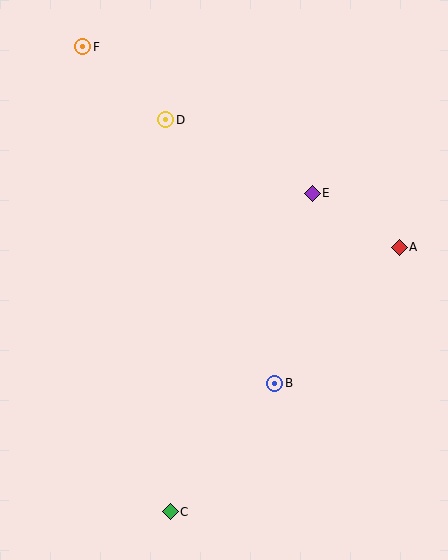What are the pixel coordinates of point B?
Point B is at (275, 383).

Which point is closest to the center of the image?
Point B at (275, 383) is closest to the center.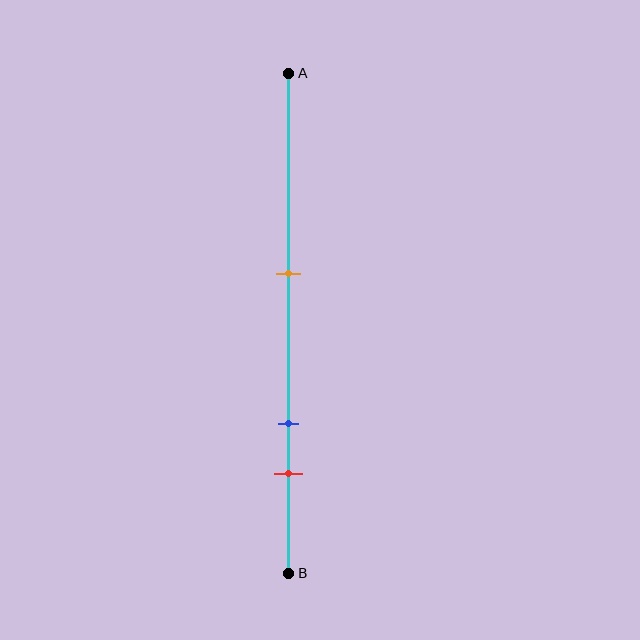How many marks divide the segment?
There are 3 marks dividing the segment.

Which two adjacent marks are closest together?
The blue and red marks are the closest adjacent pair.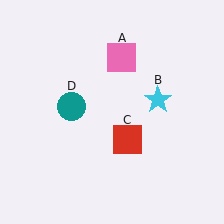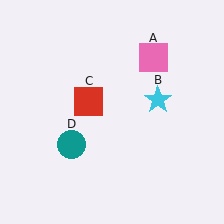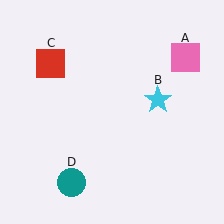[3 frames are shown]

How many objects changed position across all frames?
3 objects changed position: pink square (object A), red square (object C), teal circle (object D).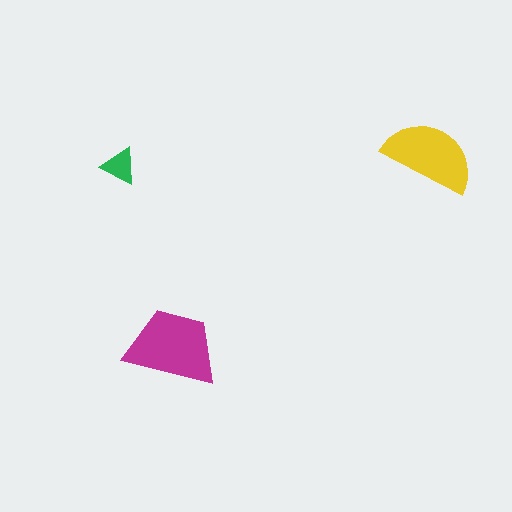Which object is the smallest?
The green triangle.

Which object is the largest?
The magenta trapezoid.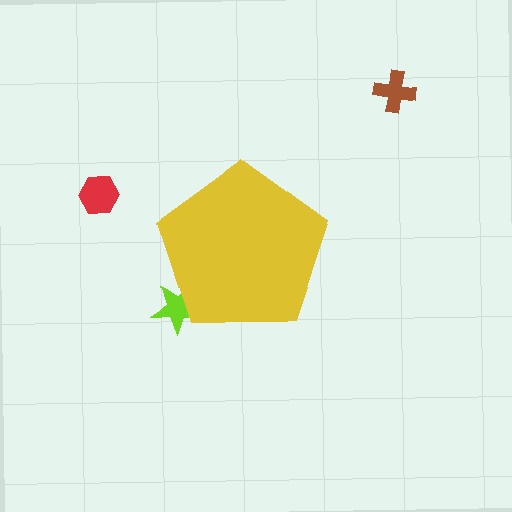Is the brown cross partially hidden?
No, the brown cross is fully visible.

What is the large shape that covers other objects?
A yellow pentagon.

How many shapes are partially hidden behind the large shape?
1 shape is partially hidden.